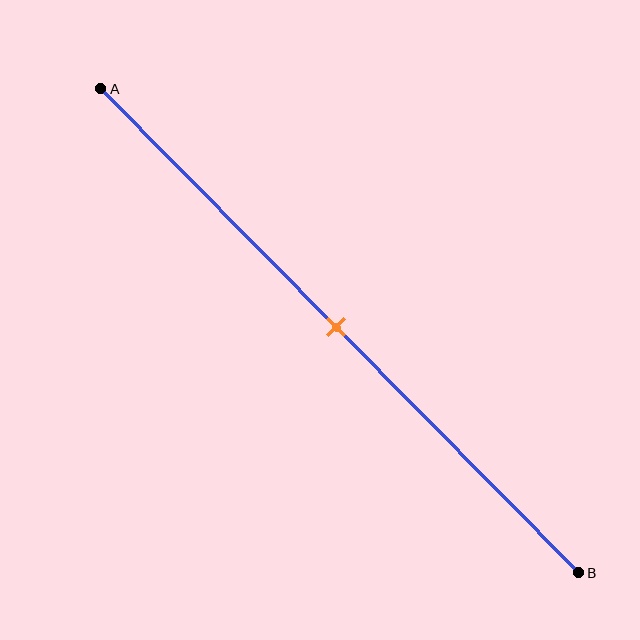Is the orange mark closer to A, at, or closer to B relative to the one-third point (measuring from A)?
The orange mark is closer to point B than the one-third point of segment AB.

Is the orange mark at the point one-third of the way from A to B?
No, the mark is at about 50% from A, not at the 33% one-third point.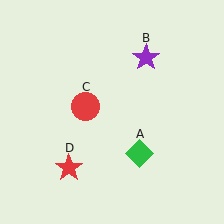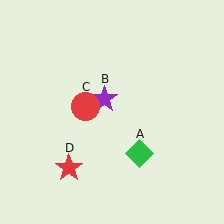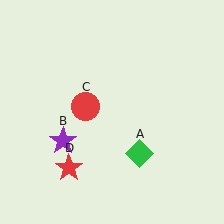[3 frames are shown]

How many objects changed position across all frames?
1 object changed position: purple star (object B).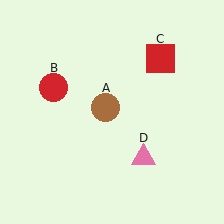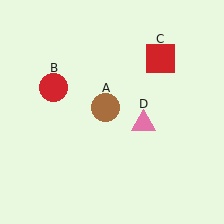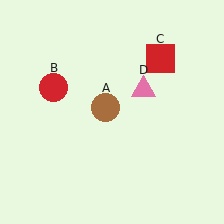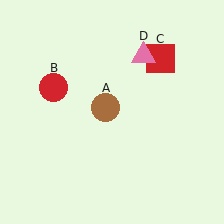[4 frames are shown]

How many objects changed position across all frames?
1 object changed position: pink triangle (object D).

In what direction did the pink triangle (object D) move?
The pink triangle (object D) moved up.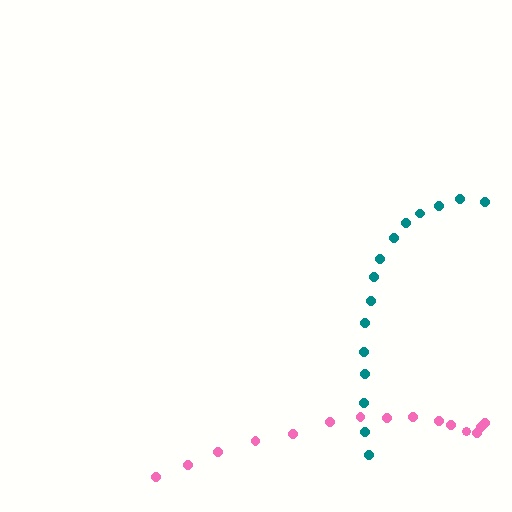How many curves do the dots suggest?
There are 2 distinct paths.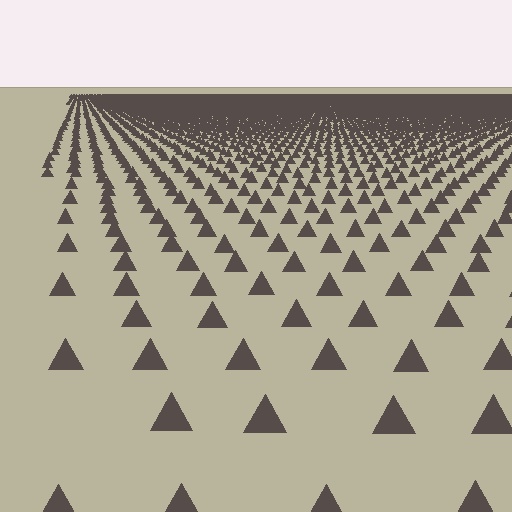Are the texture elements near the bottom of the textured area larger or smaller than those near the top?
Larger. Near the bottom, elements are closer to the viewer and appear at a bigger on-screen size.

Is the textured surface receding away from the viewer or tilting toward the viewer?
The surface is receding away from the viewer. Texture elements get smaller and denser toward the top.